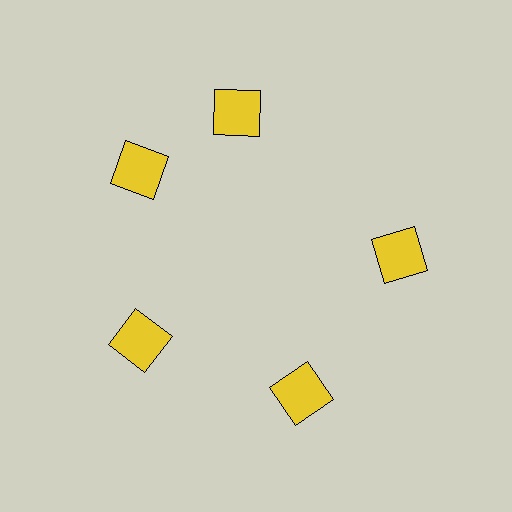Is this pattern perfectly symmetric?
No. The 5 yellow squares are arranged in a ring, but one element near the 1 o'clock position is rotated out of alignment along the ring, breaking the 5-fold rotational symmetry.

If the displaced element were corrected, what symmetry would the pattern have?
It would have 5-fold rotational symmetry — the pattern would map onto itself every 72 degrees.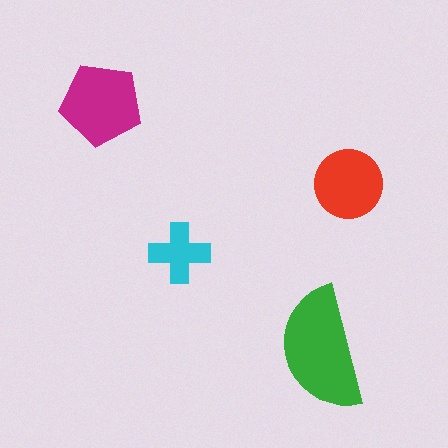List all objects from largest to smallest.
The green semicircle, the magenta pentagon, the red circle, the cyan cross.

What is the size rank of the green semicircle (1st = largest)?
1st.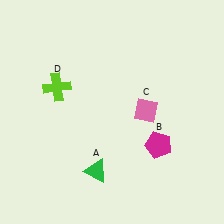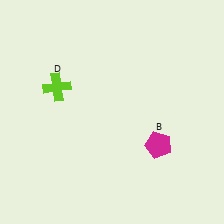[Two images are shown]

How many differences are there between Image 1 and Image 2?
There are 2 differences between the two images.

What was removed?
The green triangle (A), the pink diamond (C) were removed in Image 2.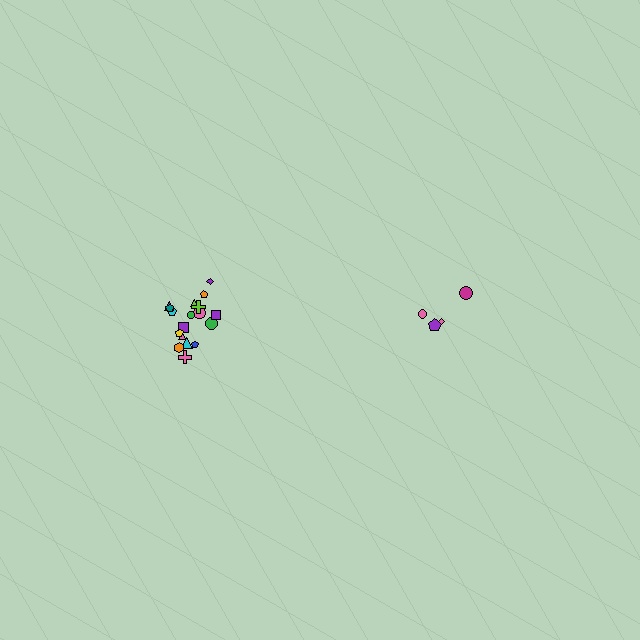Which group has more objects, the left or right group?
The left group.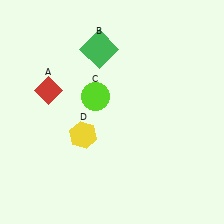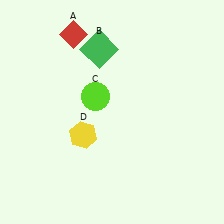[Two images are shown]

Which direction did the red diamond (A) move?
The red diamond (A) moved up.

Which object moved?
The red diamond (A) moved up.